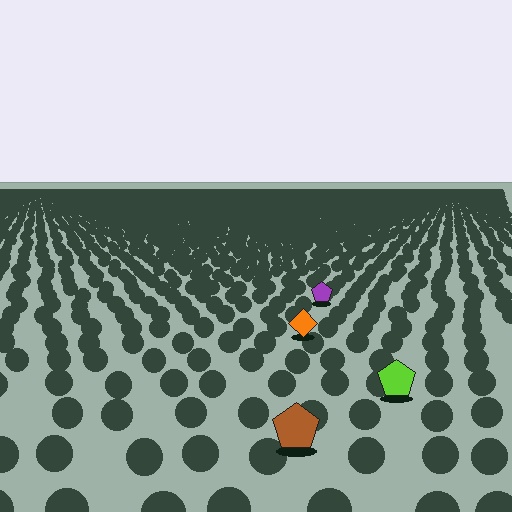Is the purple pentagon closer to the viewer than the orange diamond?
No. The orange diamond is closer — you can tell from the texture gradient: the ground texture is coarser near it.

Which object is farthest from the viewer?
The purple pentagon is farthest from the viewer. It appears smaller and the ground texture around it is denser.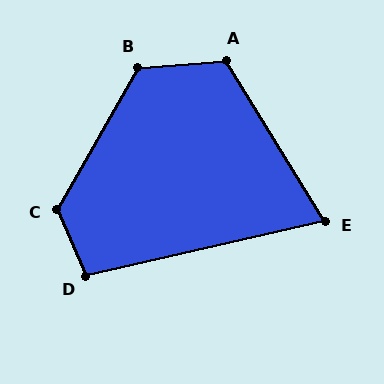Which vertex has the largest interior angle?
C, at approximately 128 degrees.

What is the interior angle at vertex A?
Approximately 117 degrees (obtuse).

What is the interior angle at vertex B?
Approximately 124 degrees (obtuse).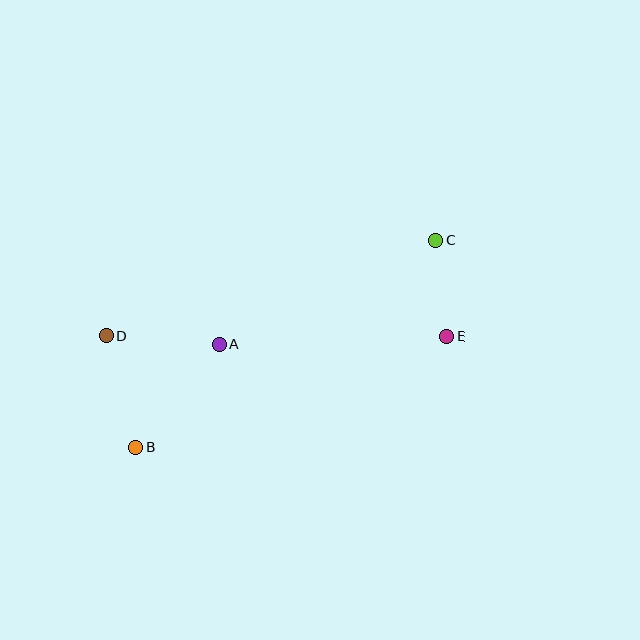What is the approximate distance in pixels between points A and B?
The distance between A and B is approximately 133 pixels.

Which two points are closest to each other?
Points C and E are closest to each other.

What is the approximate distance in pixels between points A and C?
The distance between A and C is approximately 240 pixels.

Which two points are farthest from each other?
Points B and C are farthest from each other.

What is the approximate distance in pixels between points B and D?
The distance between B and D is approximately 116 pixels.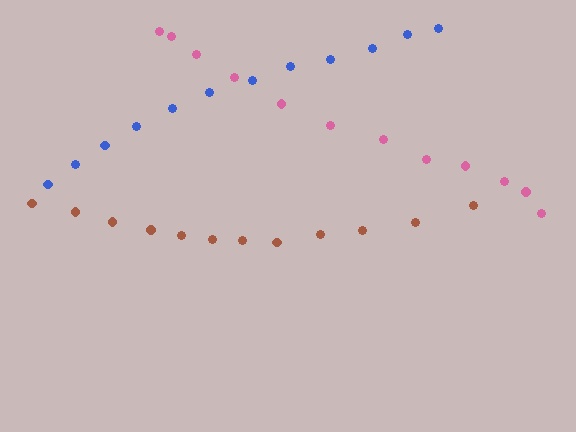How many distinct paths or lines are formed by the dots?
There are 3 distinct paths.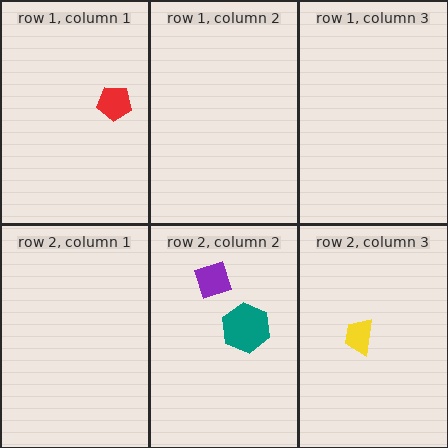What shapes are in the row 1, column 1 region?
The red pentagon.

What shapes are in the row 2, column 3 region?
The yellow trapezoid.